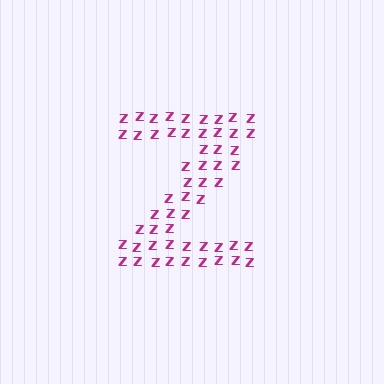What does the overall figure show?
The overall figure shows the letter Z.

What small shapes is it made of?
It is made of small letter Z's.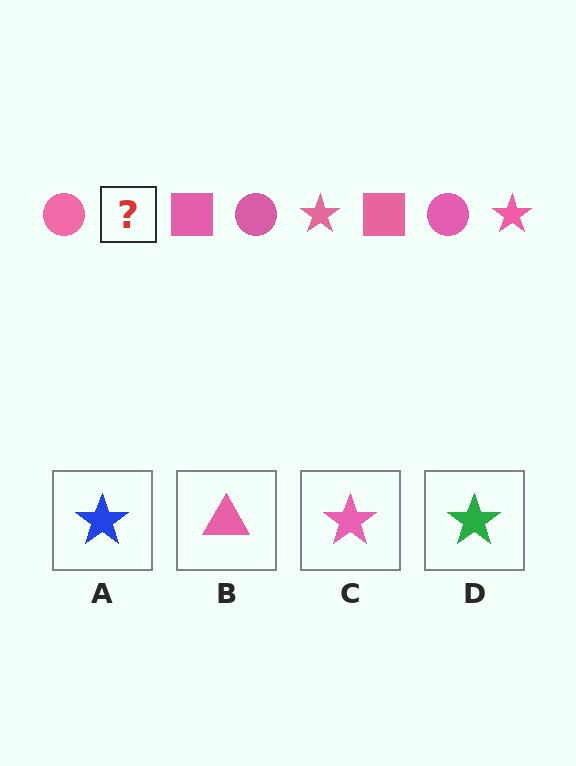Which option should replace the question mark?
Option C.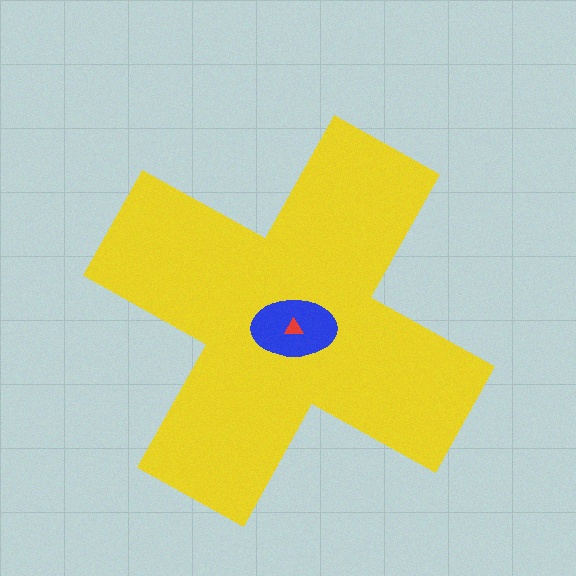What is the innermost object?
The red triangle.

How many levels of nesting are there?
3.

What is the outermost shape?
The yellow cross.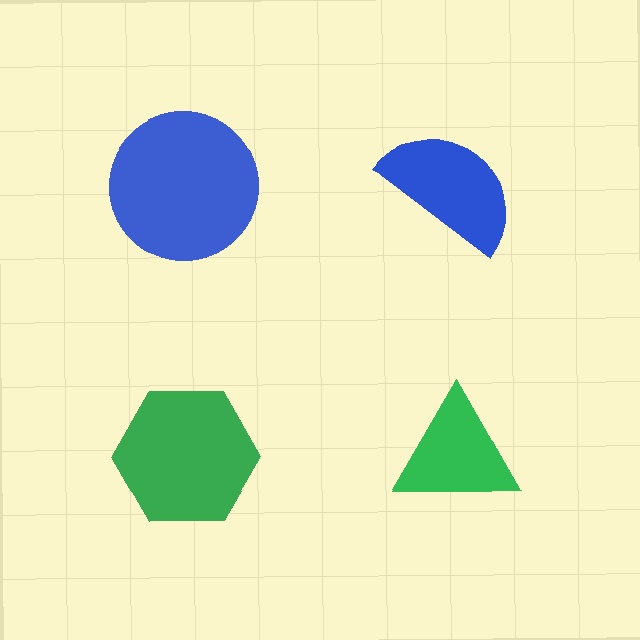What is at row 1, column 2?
A blue semicircle.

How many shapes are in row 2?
2 shapes.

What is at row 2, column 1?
A green hexagon.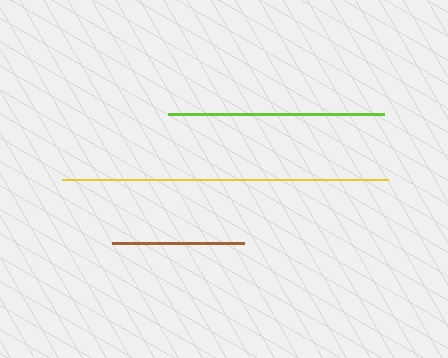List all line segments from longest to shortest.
From longest to shortest: yellow, lime, brown.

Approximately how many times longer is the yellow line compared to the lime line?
The yellow line is approximately 1.5 times the length of the lime line.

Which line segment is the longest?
The yellow line is the longest at approximately 326 pixels.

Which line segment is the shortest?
The brown line is the shortest at approximately 132 pixels.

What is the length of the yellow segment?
The yellow segment is approximately 326 pixels long.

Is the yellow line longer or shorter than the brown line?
The yellow line is longer than the brown line.